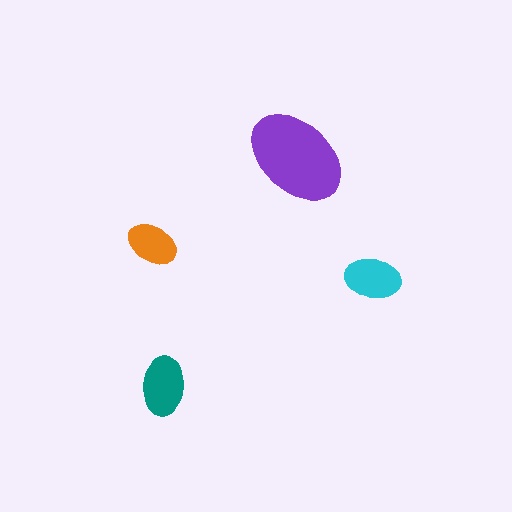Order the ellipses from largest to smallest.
the purple one, the teal one, the cyan one, the orange one.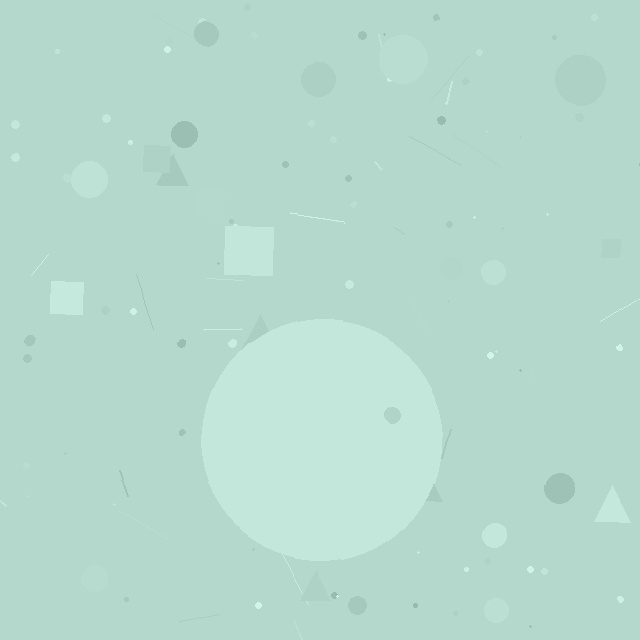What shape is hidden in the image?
A circle is hidden in the image.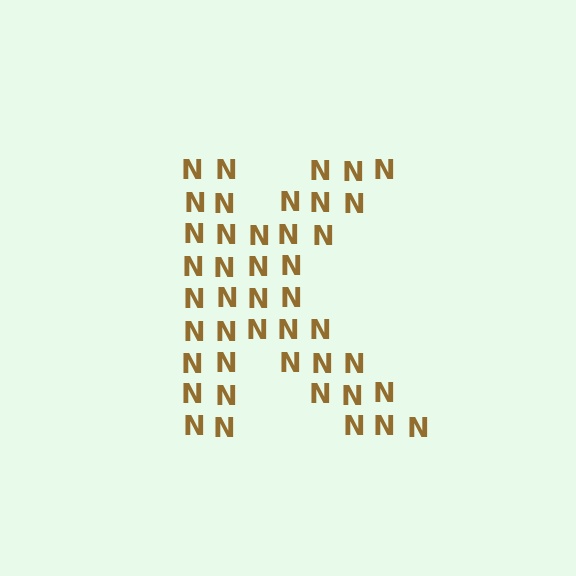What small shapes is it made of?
It is made of small letter N's.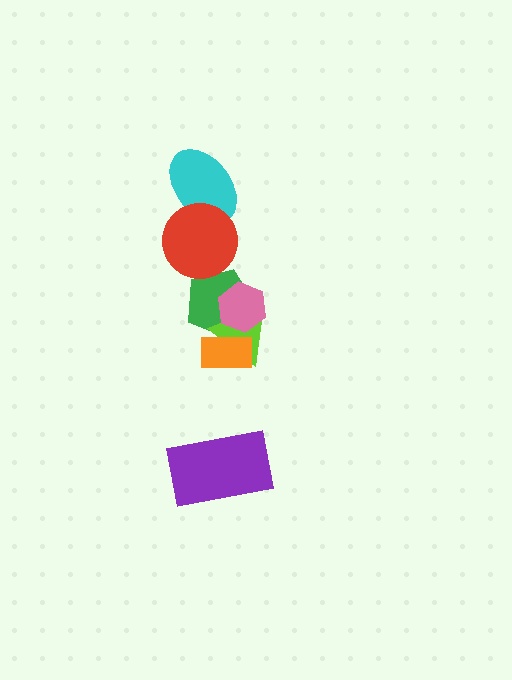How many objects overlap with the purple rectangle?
0 objects overlap with the purple rectangle.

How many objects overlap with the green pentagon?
4 objects overlap with the green pentagon.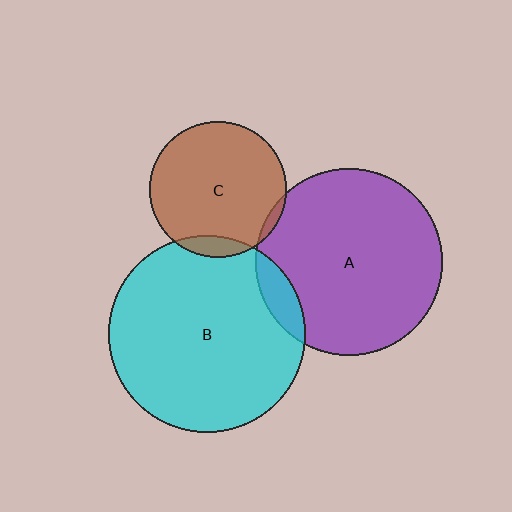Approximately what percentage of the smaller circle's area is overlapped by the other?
Approximately 10%.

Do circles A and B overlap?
Yes.